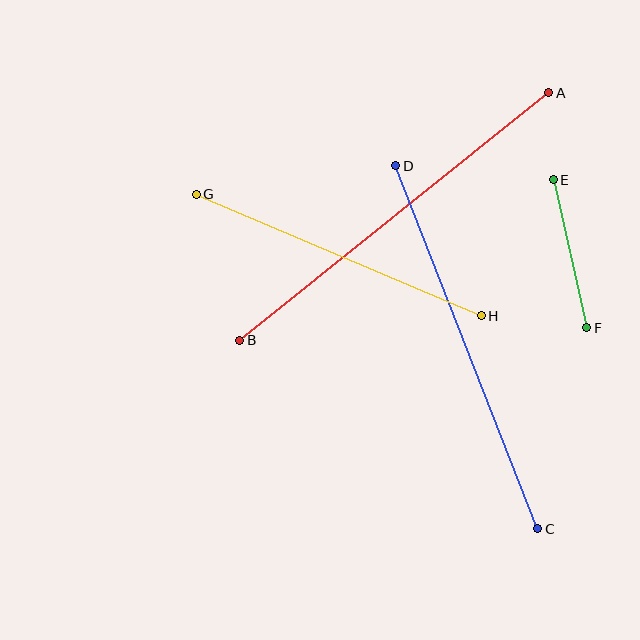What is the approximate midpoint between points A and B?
The midpoint is at approximately (394, 217) pixels.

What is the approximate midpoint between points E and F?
The midpoint is at approximately (570, 254) pixels.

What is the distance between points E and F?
The distance is approximately 152 pixels.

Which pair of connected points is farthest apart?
Points A and B are farthest apart.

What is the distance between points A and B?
The distance is approximately 395 pixels.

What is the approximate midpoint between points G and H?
The midpoint is at approximately (339, 255) pixels.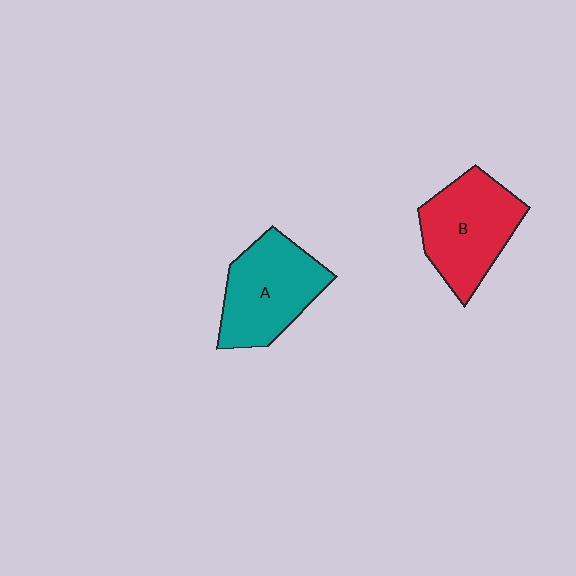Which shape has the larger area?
Shape B (red).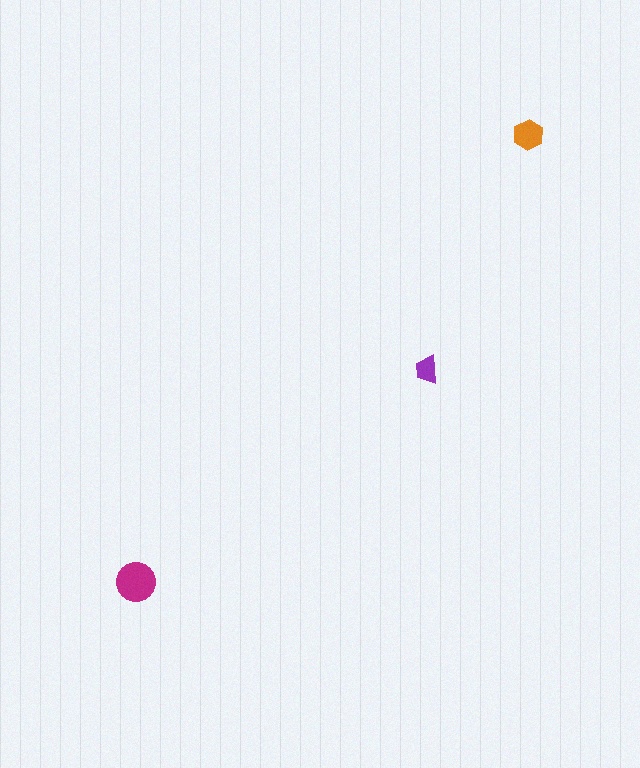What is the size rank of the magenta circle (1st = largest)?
1st.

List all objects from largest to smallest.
The magenta circle, the orange hexagon, the purple trapezoid.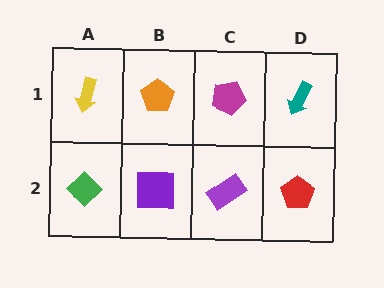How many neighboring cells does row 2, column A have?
2.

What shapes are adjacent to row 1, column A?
A green diamond (row 2, column A), an orange pentagon (row 1, column B).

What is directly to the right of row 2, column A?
A purple square.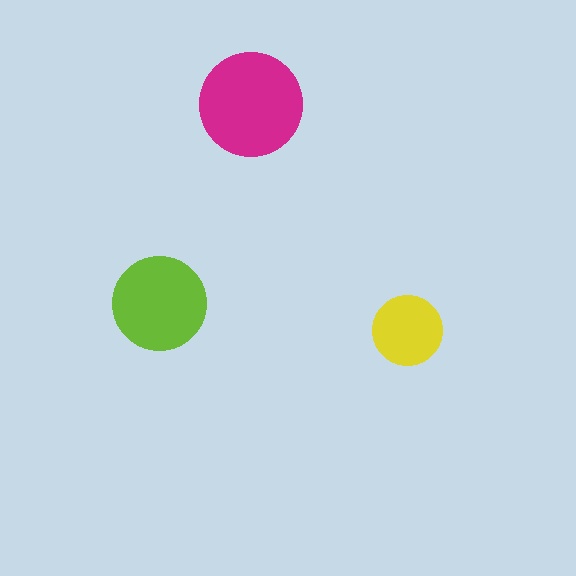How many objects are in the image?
There are 3 objects in the image.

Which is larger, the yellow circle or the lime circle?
The lime one.